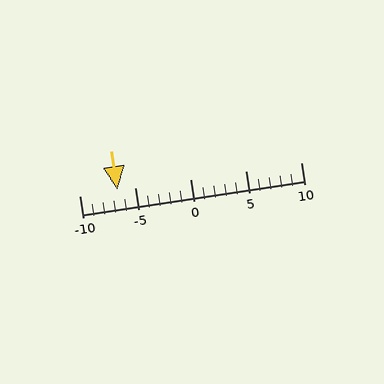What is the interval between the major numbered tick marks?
The major tick marks are spaced 5 units apart.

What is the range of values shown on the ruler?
The ruler shows values from -10 to 10.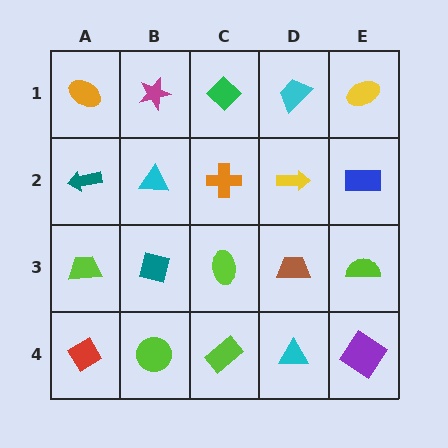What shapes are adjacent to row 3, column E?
A blue rectangle (row 2, column E), a purple diamond (row 4, column E), a brown trapezoid (row 3, column D).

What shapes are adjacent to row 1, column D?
A yellow arrow (row 2, column D), a green diamond (row 1, column C), a yellow ellipse (row 1, column E).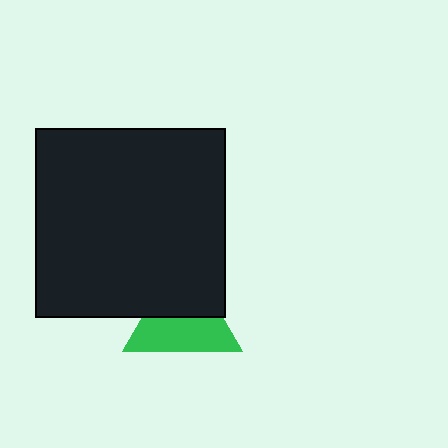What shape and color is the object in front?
The object in front is a black square.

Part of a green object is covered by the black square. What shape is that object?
It is a triangle.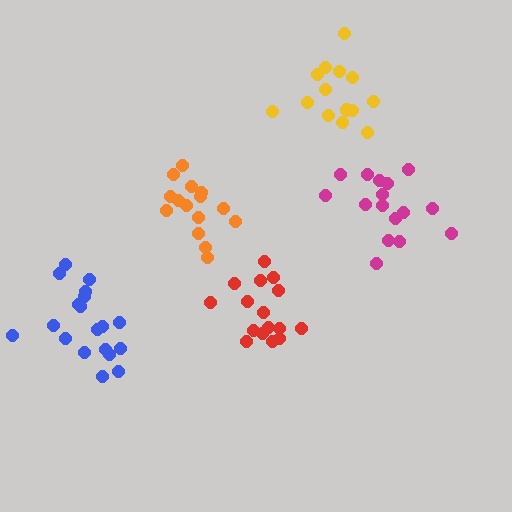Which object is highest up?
The yellow cluster is topmost.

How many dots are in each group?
Group 1: 14 dots, Group 2: 16 dots, Group 3: 16 dots, Group 4: 15 dots, Group 5: 19 dots (80 total).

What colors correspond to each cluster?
The clusters are colored: yellow, magenta, red, orange, blue.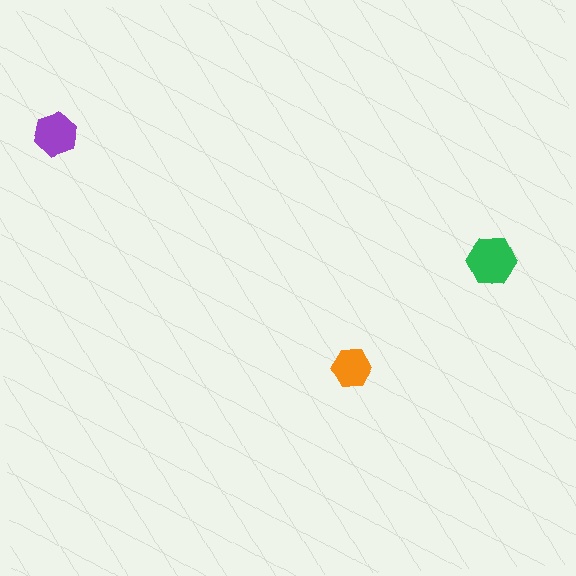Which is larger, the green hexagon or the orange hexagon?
The green one.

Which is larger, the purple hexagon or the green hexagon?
The green one.